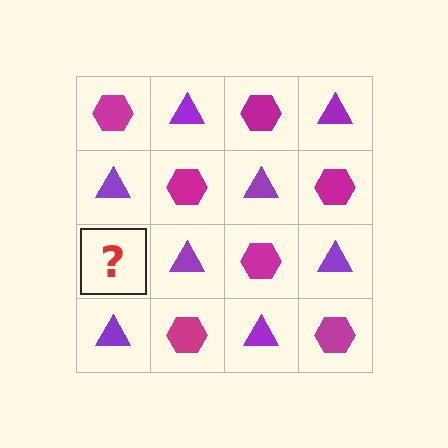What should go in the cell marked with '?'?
The missing cell should contain a magenta hexagon.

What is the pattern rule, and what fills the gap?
The rule is that it alternates magenta hexagon and purple triangle in a checkerboard pattern. The gap should be filled with a magenta hexagon.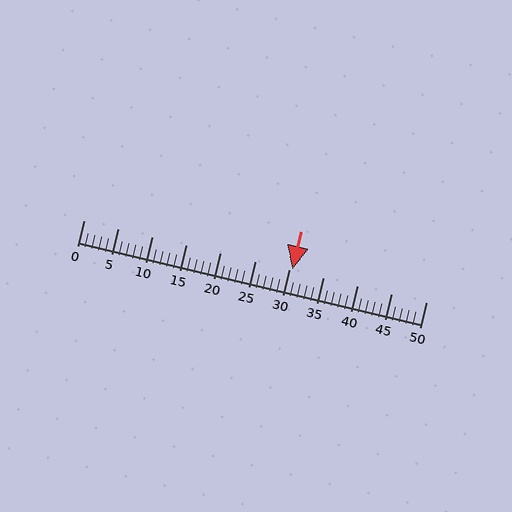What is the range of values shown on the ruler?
The ruler shows values from 0 to 50.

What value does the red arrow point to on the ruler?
The red arrow points to approximately 30.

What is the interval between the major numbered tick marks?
The major tick marks are spaced 5 units apart.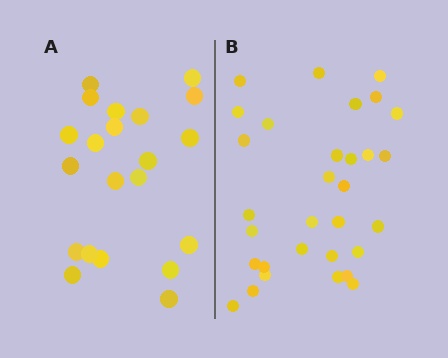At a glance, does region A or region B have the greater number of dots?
Region B (the right region) has more dots.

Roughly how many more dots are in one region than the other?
Region B has roughly 10 or so more dots than region A.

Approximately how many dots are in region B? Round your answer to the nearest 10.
About 30 dots. (The exact count is 31, which rounds to 30.)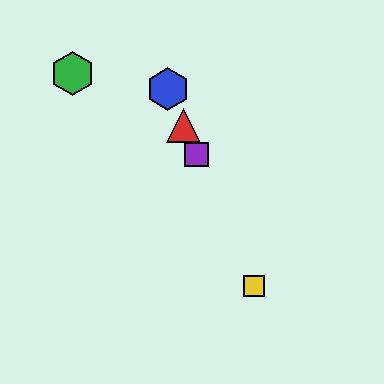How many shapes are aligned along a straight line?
4 shapes (the red triangle, the blue hexagon, the yellow square, the purple square) are aligned along a straight line.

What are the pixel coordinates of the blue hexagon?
The blue hexagon is at (168, 89).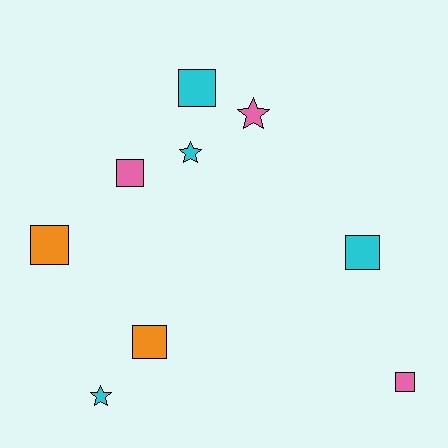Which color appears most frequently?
Cyan, with 4 objects.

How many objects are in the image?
There are 9 objects.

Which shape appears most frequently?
Square, with 6 objects.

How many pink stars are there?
There is 1 pink star.